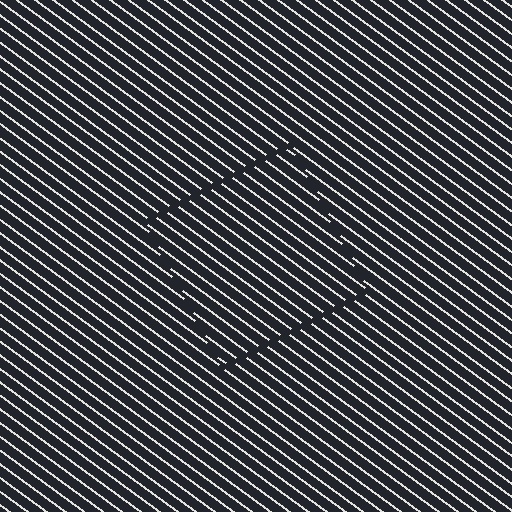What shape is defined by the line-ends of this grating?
An illusory square. The interior of the shape contains the same grating, shifted by half a period — the contour is defined by the phase discontinuity where line-ends from the inner and outer gratings abut.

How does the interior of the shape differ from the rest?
The interior of the shape contains the same grating, shifted by half a period — the contour is defined by the phase discontinuity where line-ends from the inner and outer gratings abut.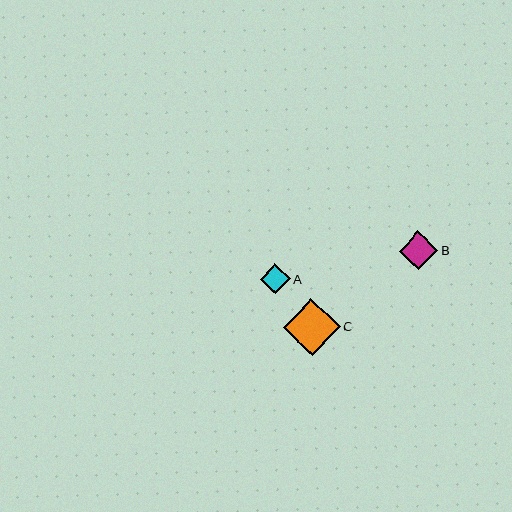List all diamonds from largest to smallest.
From largest to smallest: C, B, A.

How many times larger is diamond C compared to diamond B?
Diamond C is approximately 1.5 times the size of diamond B.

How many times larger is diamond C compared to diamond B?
Diamond C is approximately 1.5 times the size of diamond B.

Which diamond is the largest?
Diamond C is the largest with a size of approximately 57 pixels.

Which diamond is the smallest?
Diamond A is the smallest with a size of approximately 30 pixels.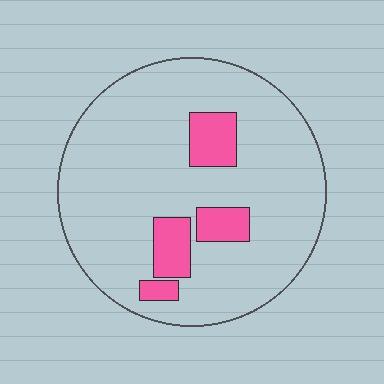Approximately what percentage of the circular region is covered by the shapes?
Approximately 15%.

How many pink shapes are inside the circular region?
4.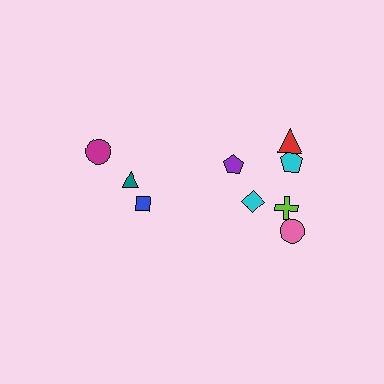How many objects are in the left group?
There are 3 objects.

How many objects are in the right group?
There are 6 objects.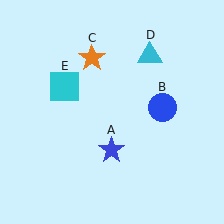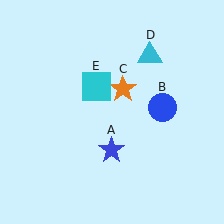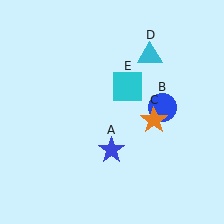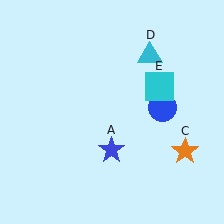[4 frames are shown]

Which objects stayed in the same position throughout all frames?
Blue star (object A) and blue circle (object B) and cyan triangle (object D) remained stationary.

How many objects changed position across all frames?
2 objects changed position: orange star (object C), cyan square (object E).